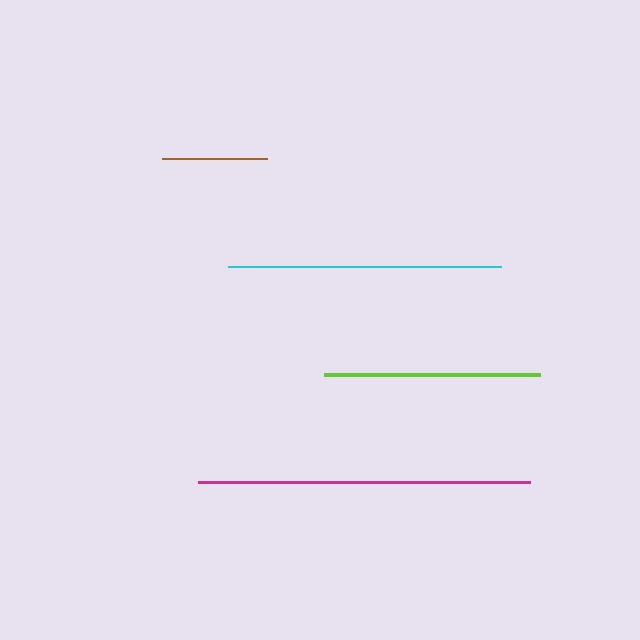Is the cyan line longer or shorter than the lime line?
The cyan line is longer than the lime line.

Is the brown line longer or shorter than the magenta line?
The magenta line is longer than the brown line.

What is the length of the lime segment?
The lime segment is approximately 216 pixels long.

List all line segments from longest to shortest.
From longest to shortest: magenta, cyan, lime, brown.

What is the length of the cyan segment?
The cyan segment is approximately 273 pixels long.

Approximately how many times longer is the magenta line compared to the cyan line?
The magenta line is approximately 1.2 times the length of the cyan line.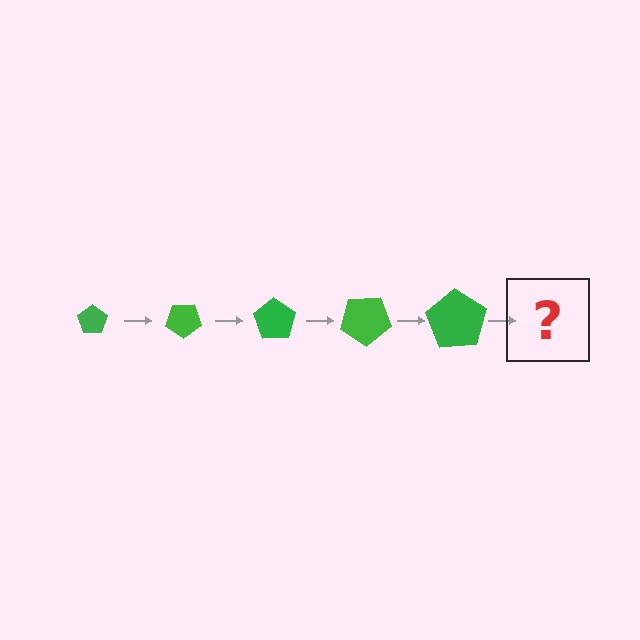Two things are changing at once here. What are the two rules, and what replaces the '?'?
The two rules are that the pentagon grows larger each step and it rotates 35 degrees each step. The '?' should be a pentagon, larger than the previous one and rotated 175 degrees from the start.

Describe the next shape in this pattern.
It should be a pentagon, larger than the previous one and rotated 175 degrees from the start.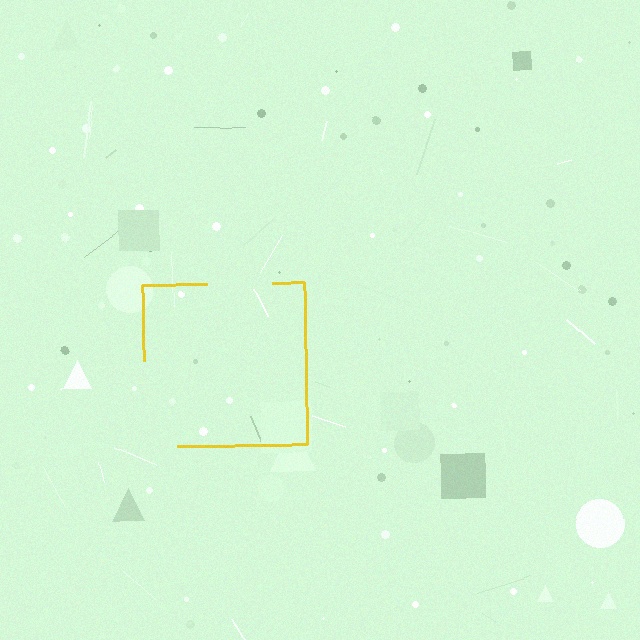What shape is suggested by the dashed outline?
The dashed outline suggests a square.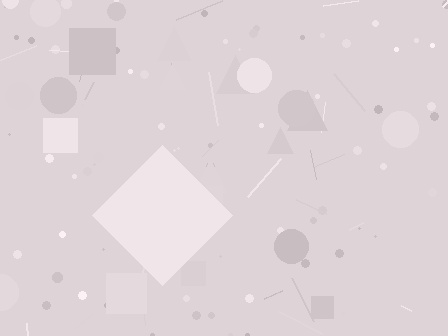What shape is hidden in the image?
A diamond is hidden in the image.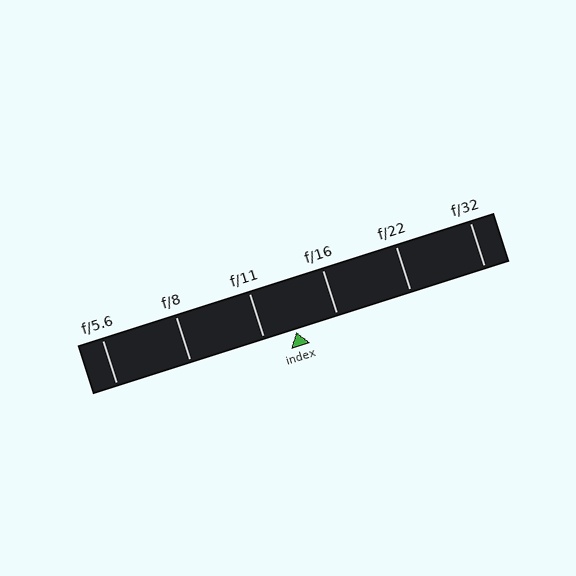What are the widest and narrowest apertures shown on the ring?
The widest aperture shown is f/5.6 and the narrowest is f/32.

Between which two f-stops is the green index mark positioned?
The index mark is between f/11 and f/16.